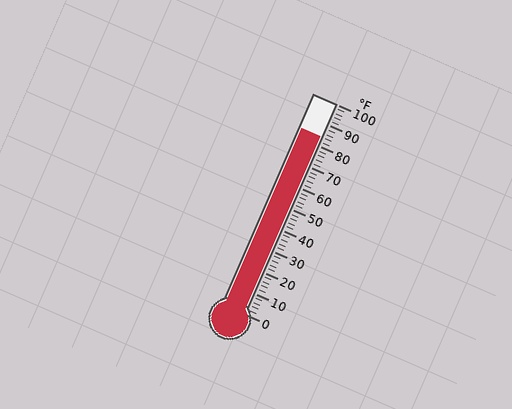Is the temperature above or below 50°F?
The temperature is above 50°F.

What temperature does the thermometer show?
The thermometer shows approximately 84°F.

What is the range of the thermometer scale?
The thermometer scale ranges from 0°F to 100°F.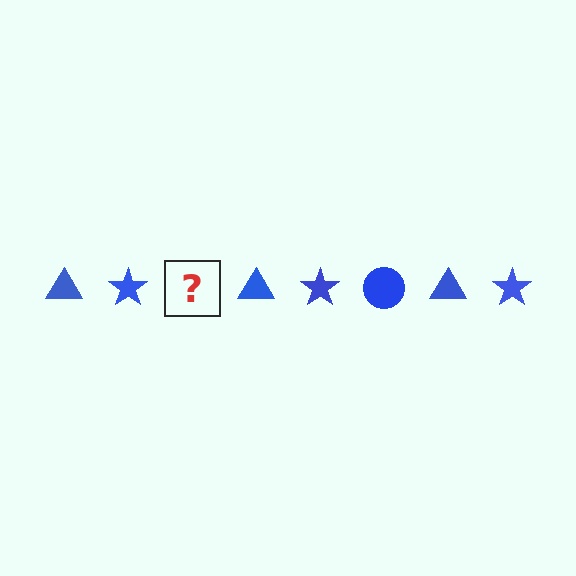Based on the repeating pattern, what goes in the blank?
The blank should be a blue circle.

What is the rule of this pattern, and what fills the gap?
The rule is that the pattern cycles through triangle, star, circle shapes in blue. The gap should be filled with a blue circle.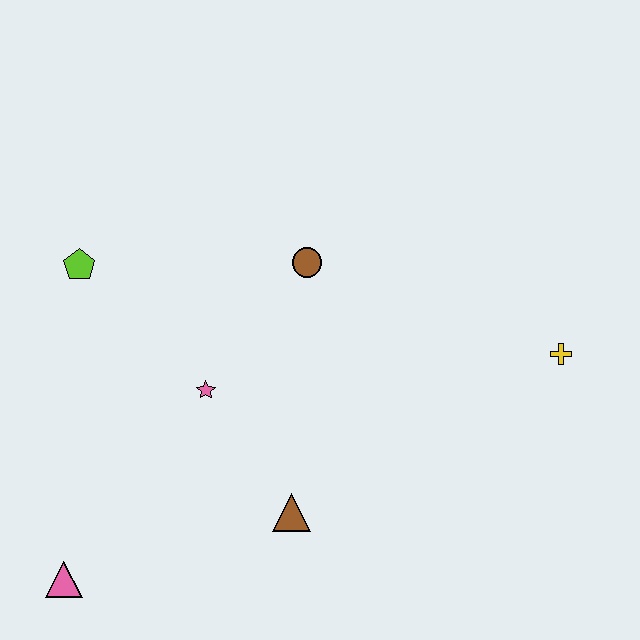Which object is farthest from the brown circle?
The pink triangle is farthest from the brown circle.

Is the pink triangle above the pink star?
No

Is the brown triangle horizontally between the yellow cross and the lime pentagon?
Yes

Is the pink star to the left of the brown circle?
Yes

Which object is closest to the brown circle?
The pink star is closest to the brown circle.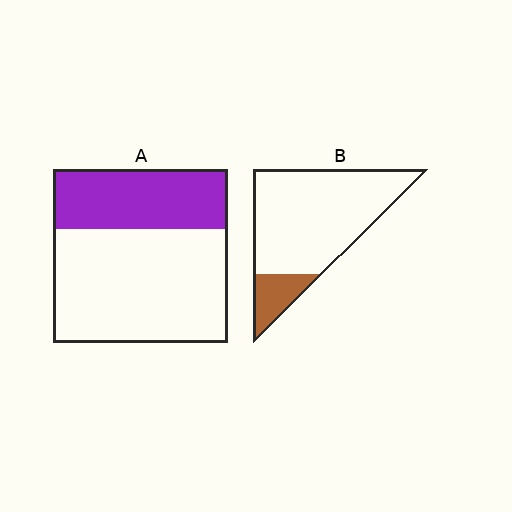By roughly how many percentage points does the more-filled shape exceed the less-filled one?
By roughly 20 percentage points (A over B).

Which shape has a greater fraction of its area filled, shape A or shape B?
Shape A.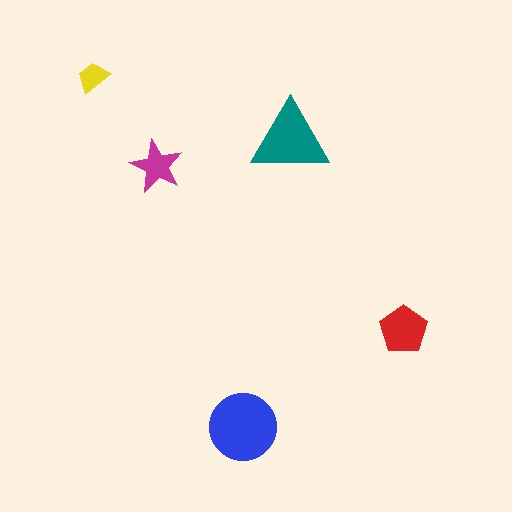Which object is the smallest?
The yellow trapezoid.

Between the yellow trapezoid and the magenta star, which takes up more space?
The magenta star.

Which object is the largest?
The blue circle.